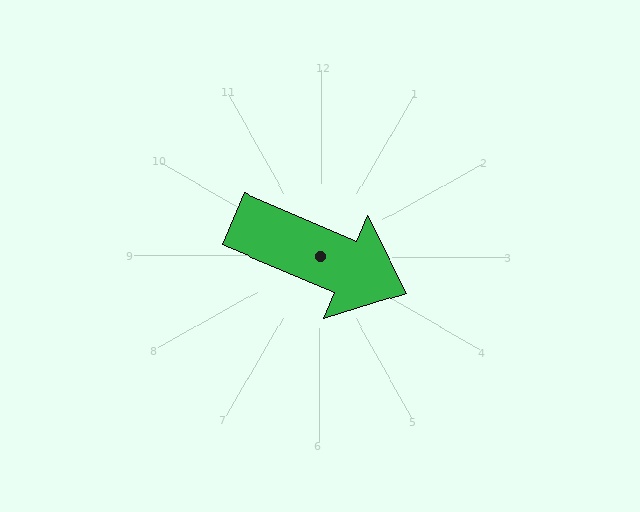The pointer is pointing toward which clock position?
Roughly 4 o'clock.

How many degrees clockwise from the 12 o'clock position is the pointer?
Approximately 113 degrees.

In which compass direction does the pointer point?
Southeast.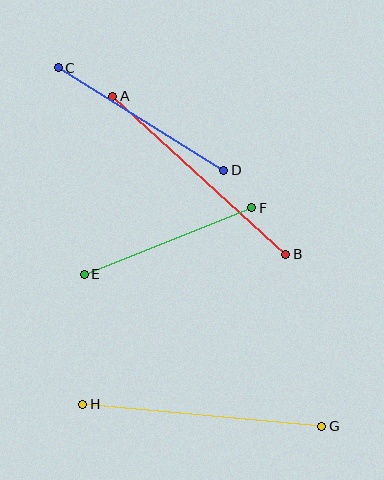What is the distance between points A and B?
The distance is approximately 234 pixels.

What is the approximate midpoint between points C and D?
The midpoint is at approximately (141, 119) pixels.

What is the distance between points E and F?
The distance is approximately 180 pixels.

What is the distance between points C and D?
The distance is approximately 194 pixels.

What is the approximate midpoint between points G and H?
The midpoint is at approximately (202, 415) pixels.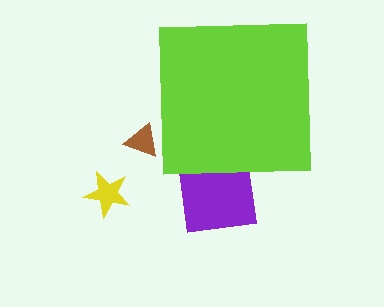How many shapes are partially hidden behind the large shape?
2 shapes are partially hidden.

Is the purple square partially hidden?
Yes, the purple square is partially hidden behind the lime square.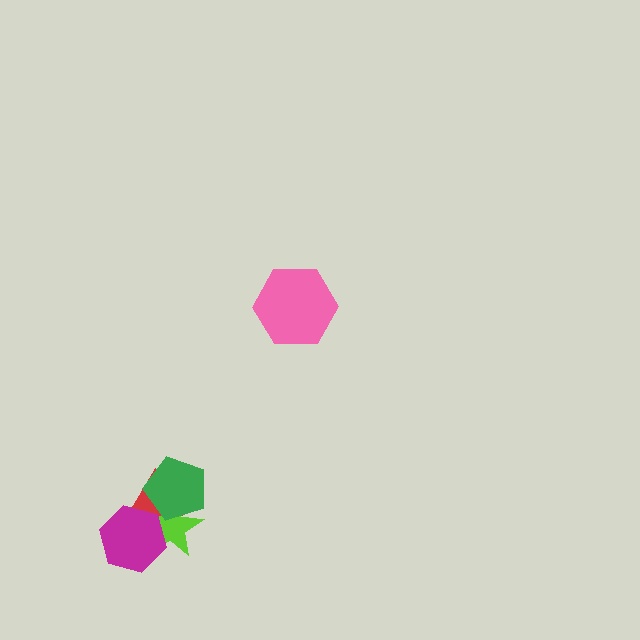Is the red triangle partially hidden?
Yes, it is partially covered by another shape.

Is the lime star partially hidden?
Yes, it is partially covered by another shape.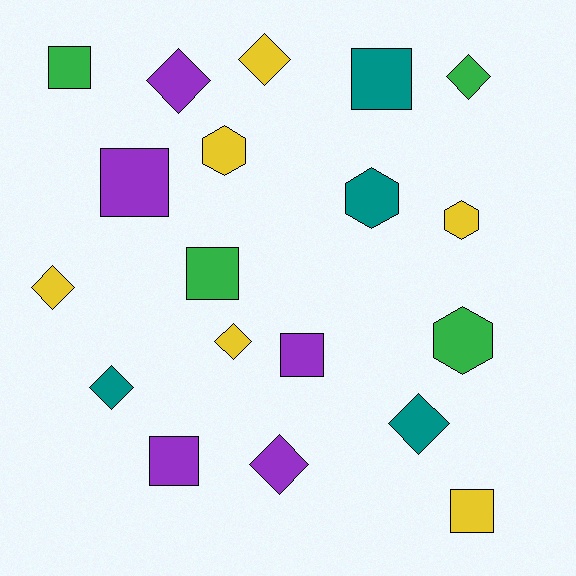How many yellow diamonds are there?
There are 3 yellow diamonds.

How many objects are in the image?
There are 19 objects.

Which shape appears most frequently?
Diamond, with 8 objects.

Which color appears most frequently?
Yellow, with 6 objects.